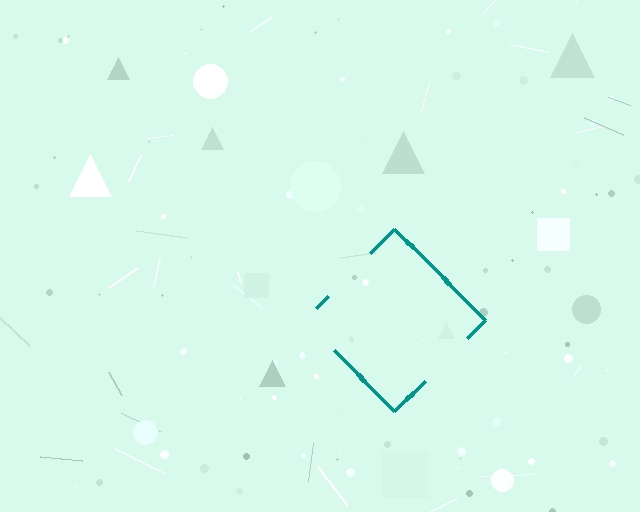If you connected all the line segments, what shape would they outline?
They would outline a diamond.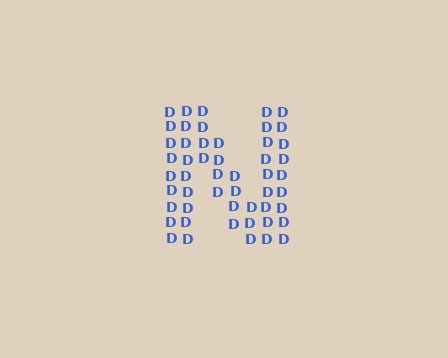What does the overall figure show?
The overall figure shows the letter N.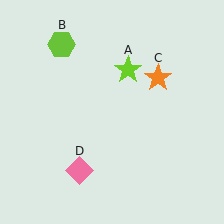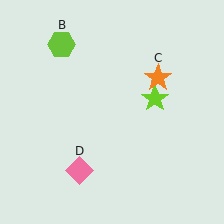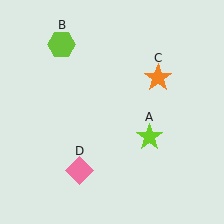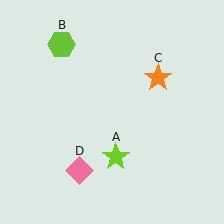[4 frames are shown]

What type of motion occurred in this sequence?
The lime star (object A) rotated clockwise around the center of the scene.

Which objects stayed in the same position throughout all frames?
Lime hexagon (object B) and orange star (object C) and pink diamond (object D) remained stationary.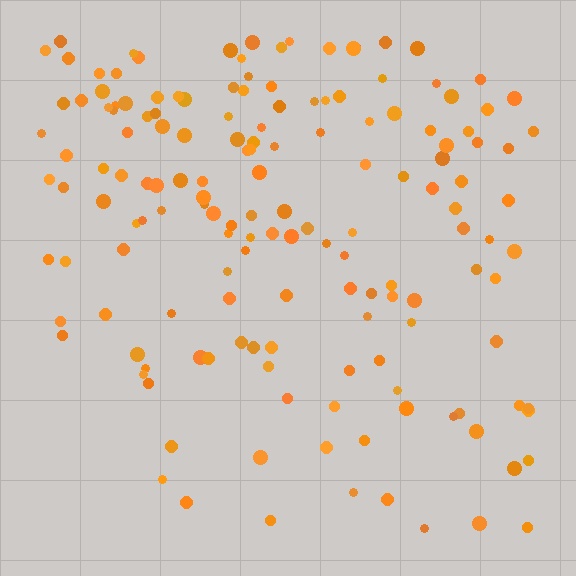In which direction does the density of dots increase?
From bottom to top, with the top side densest.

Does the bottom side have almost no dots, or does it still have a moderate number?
Still a moderate number, just noticeably fewer than the top.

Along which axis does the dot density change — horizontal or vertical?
Vertical.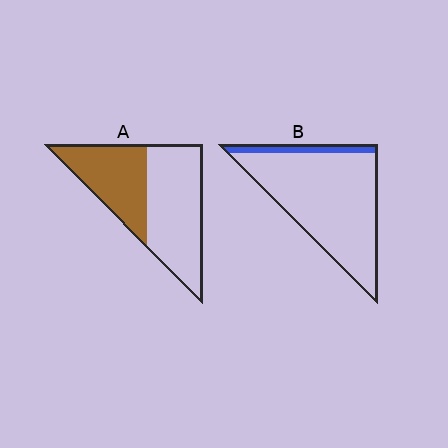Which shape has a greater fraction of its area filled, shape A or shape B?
Shape A.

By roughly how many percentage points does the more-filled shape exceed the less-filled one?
By roughly 30 percentage points (A over B).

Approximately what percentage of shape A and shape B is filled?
A is approximately 40% and B is approximately 10%.